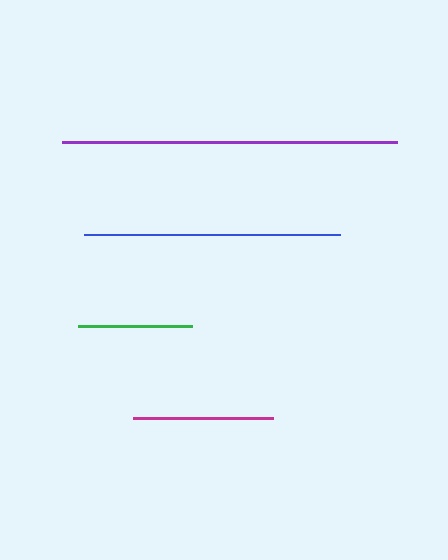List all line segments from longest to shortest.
From longest to shortest: purple, blue, magenta, green.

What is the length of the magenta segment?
The magenta segment is approximately 140 pixels long.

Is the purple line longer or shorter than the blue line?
The purple line is longer than the blue line.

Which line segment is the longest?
The purple line is the longest at approximately 336 pixels.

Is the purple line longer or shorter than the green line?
The purple line is longer than the green line.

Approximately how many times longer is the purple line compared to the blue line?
The purple line is approximately 1.3 times the length of the blue line.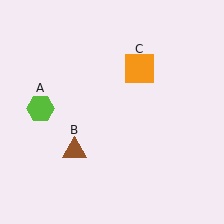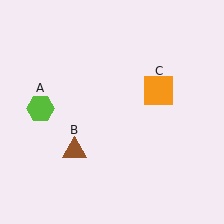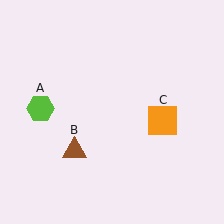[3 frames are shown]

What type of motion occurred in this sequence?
The orange square (object C) rotated clockwise around the center of the scene.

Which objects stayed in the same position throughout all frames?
Lime hexagon (object A) and brown triangle (object B) remained stationary.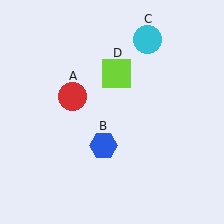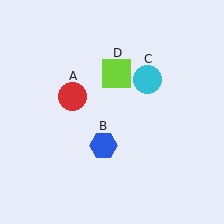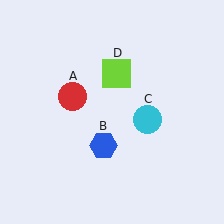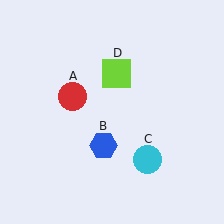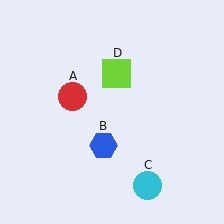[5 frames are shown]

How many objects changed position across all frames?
1 object changed position: cyan circle (object C).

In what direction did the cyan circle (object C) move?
The cyan circle (object C) moved down.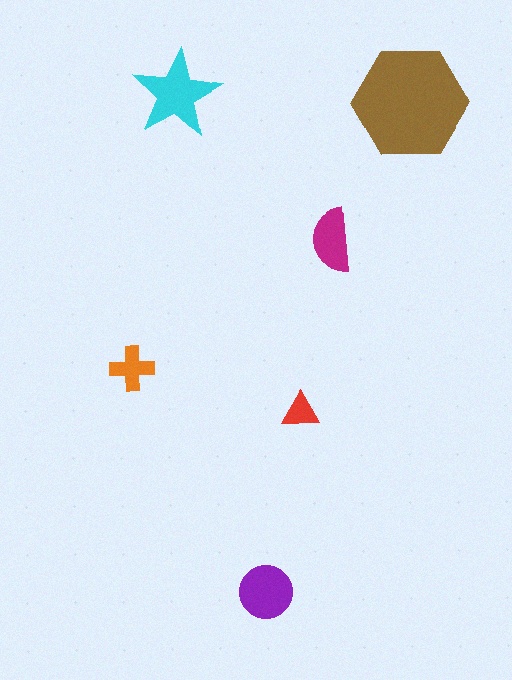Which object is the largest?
The brown hexagon.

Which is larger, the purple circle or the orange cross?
The purple circle.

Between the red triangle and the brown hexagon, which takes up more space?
The brown hexagon.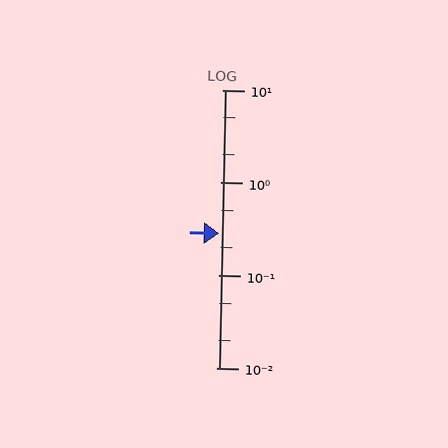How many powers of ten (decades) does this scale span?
The scale spans 3 decades, from 0.01 to 10.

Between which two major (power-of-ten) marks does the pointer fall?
The pointer is between 0.1 and 1.